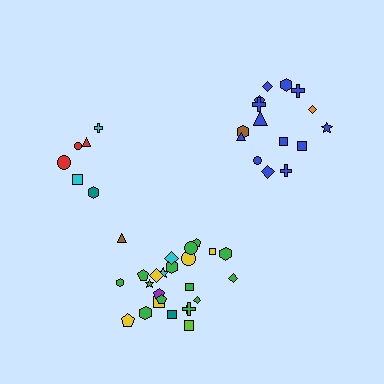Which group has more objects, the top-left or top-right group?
The top-right group.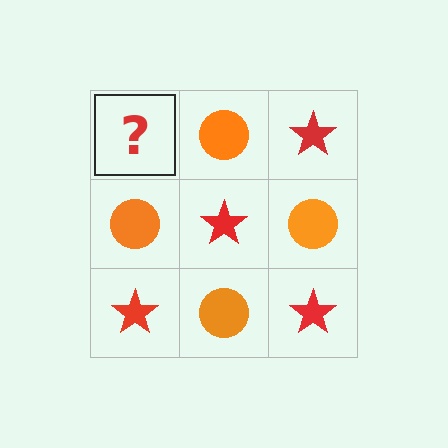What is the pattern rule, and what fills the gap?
The rule is that it alternates red star and orange circle in a checkerboard pattern. The gap should be filled with a red star.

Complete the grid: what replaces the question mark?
The question mark should be replaced with a red star.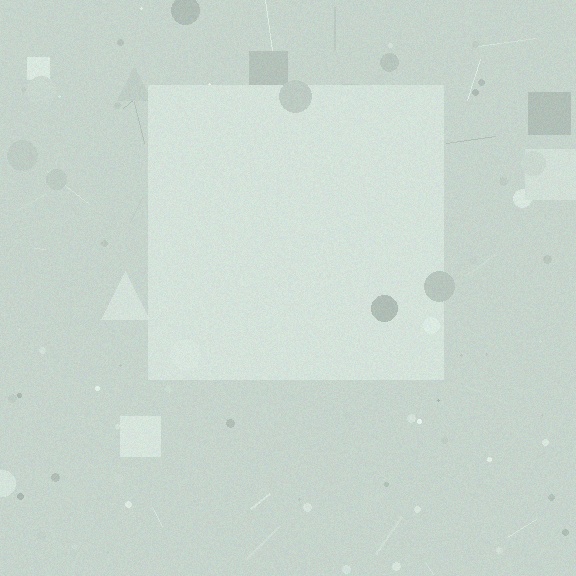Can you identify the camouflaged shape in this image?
The camouflaged shape is a square.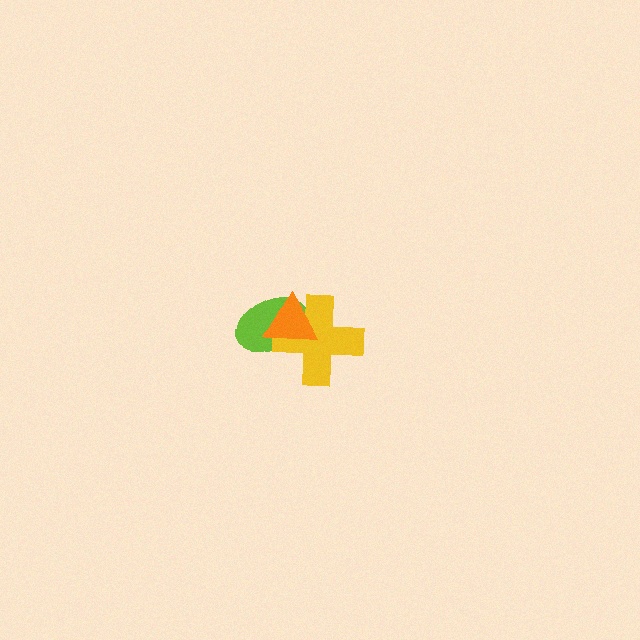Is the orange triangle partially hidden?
No, no other shape covers it.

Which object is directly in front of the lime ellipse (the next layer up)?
The yellow cross is directly in front of the lime ellipse.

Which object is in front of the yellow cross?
The orange triangle is in front of the yellow cross.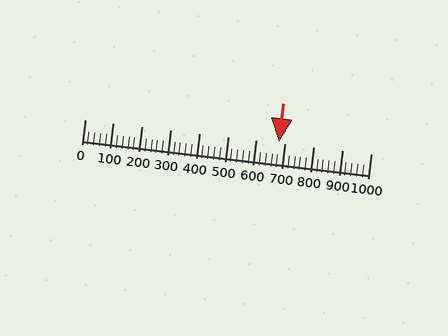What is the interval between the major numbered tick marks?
The major tick marks are spaced 100 units apart.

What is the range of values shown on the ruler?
The ruler shows values from 0 to 1000.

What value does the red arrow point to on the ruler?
The red arrow points to approximately 680.